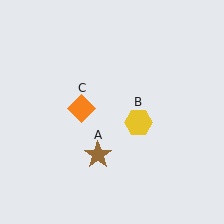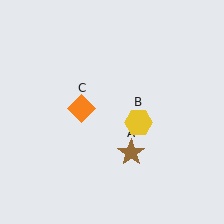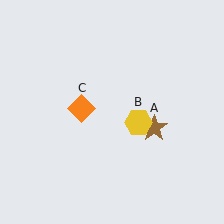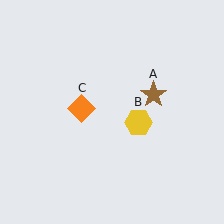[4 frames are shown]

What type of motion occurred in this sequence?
The brown star (object A) rotated counterclockwise around the center of the scene.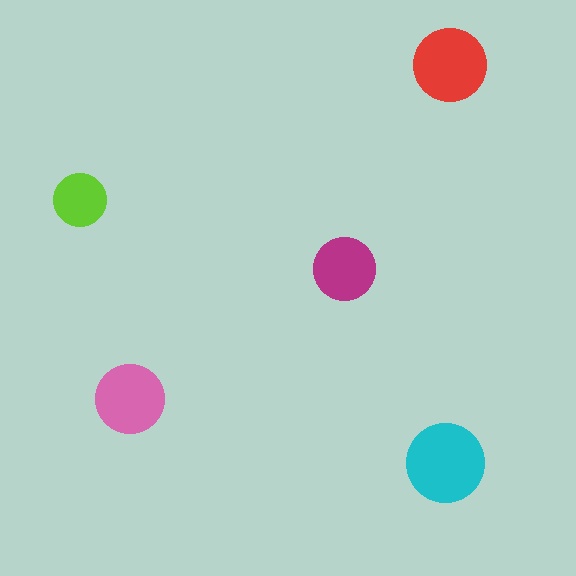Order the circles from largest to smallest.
the cyan one, the red one, the pink one, the magenta one, the lime one.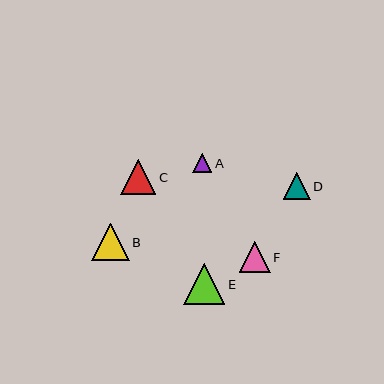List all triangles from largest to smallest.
From largest to smallest: E, B, C, F, D, A.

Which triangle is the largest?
Triangle E is the largest with a size of approximately 41 pixels.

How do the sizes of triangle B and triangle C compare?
Triangle B and triangle C are approximately the same size.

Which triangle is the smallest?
Triangle A is the smallest with a size of approximately 19 pixels.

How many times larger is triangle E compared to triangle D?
Triangle E is approximately 1.5 times the size of triangle D.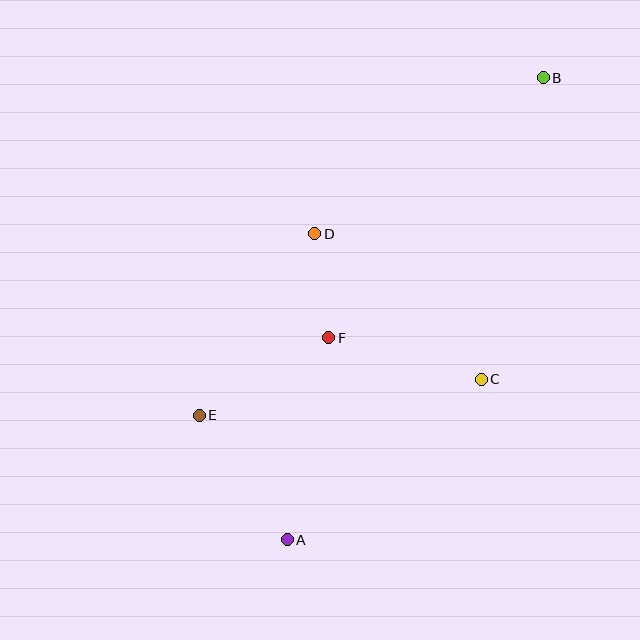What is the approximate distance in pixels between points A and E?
The distance between A and E is approximately 152 pixels.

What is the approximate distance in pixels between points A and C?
The distance between A and C is approximately 252 pixels.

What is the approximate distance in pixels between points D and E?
The distance between D and E is approximately 215 pixels.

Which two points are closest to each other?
Points D and F are closest to each other.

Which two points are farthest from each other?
Points A and B are farthest from each other.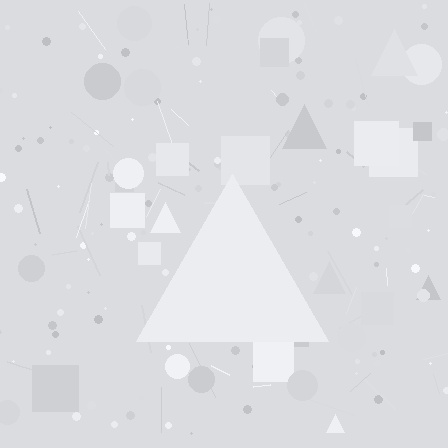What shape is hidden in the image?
A triangle is hidden in the image.